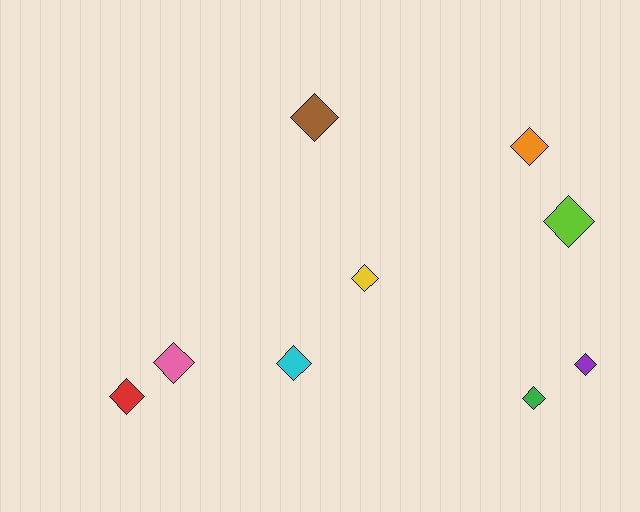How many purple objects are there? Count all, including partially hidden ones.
There is 1 purple object.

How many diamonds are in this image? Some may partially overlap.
There are 9 diamonds.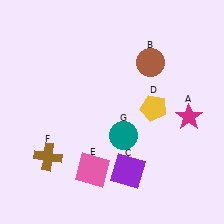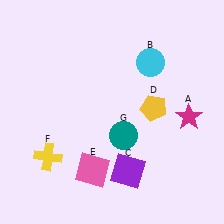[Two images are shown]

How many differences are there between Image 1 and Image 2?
There are 2 differences between the two images.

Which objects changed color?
B changed from brown to cyan. F changed from brown to yellow.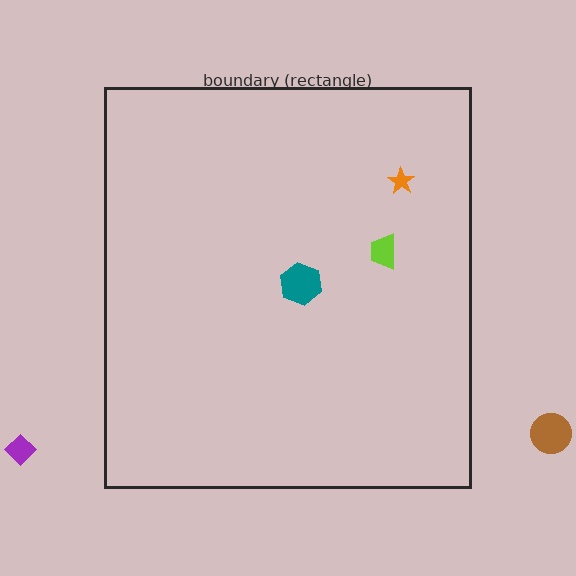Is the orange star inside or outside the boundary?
Inside.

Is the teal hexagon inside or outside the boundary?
Inside.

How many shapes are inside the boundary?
3 inside, 2 outside.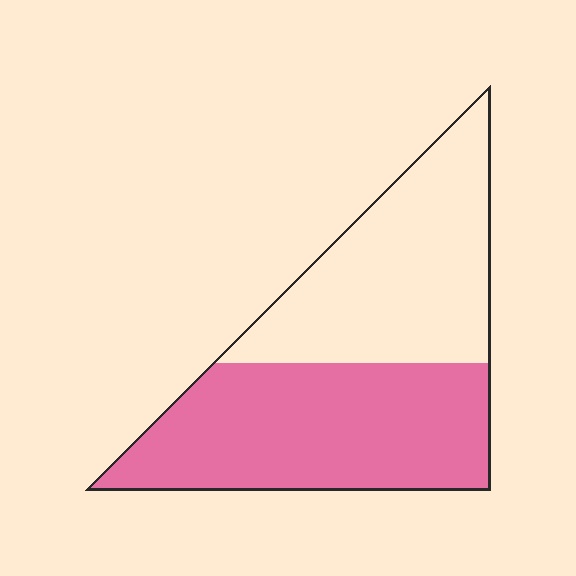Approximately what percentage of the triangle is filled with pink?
Approximately 55%.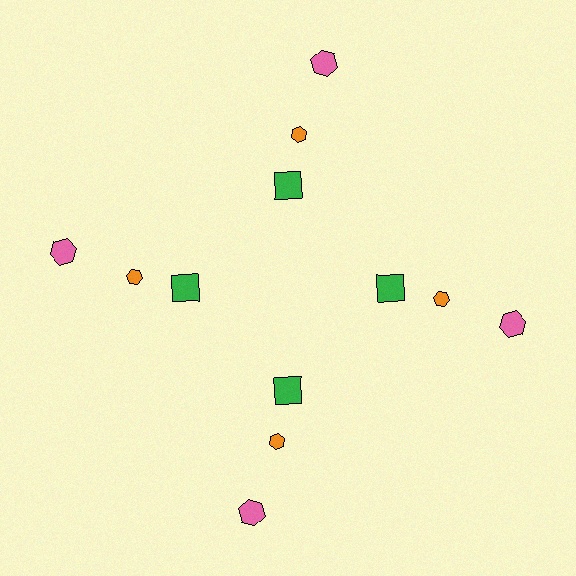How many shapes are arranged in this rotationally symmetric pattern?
There are 12 shapes, arranged in 4 groups of 3.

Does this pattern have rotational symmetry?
Yes, this pattern has 4-fold rotational symmetry. It looks the same after rotating 90 degrees around the center.